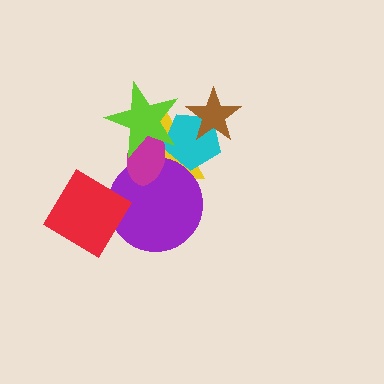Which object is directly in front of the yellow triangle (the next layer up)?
The purple circle is directly in front of the yellow triangle.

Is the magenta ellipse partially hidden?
Yes, it is partially covered by another shape.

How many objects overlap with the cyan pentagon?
4 objects overlap with the cyan pentagon.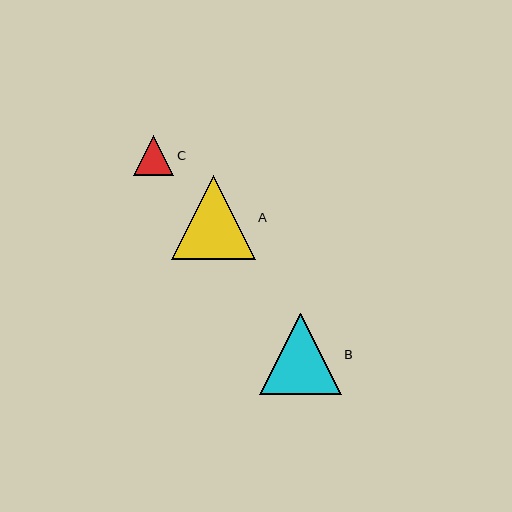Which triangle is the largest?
Triangle A is the largest with a size of approximately 84 pixels.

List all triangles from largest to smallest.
From largest to smallest: A, B, C.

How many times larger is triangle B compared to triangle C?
Triangle B is approximately 2.0 times the size of triangle C.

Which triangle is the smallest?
Triangle C is the smallest with a size of approximately 40 pixels.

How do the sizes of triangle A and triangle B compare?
Triangle A and triangle B are approximately the same size.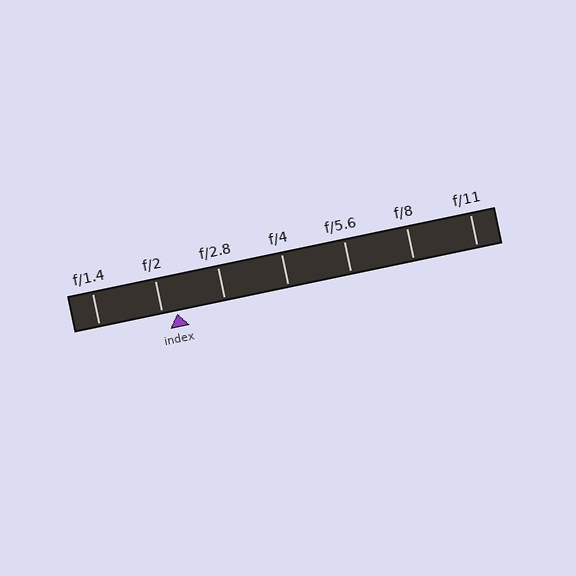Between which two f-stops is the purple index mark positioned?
The index mark is between f/2 and f/2.8.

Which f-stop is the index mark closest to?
The index mark is closest to f/2.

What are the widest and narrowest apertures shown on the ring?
The widest aperture shown is f/1.4 and the narrowest is f/11.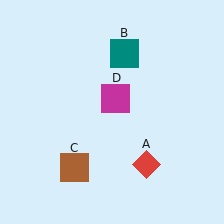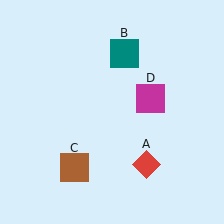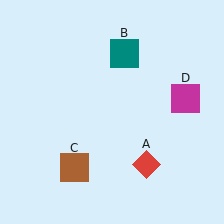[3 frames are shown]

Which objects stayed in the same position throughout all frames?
Red diamond (object A) and teal square (object B) and brown square (object C) remained stationary.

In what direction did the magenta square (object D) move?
The magenta square (object D) moved right.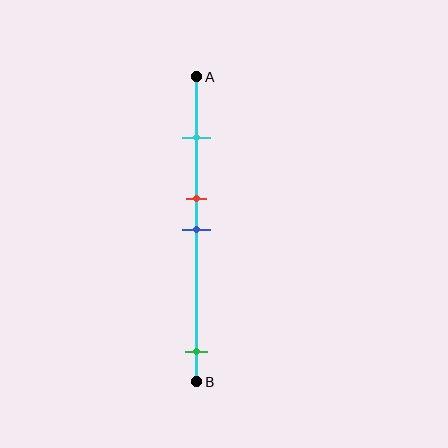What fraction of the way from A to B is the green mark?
The green mark is approximately 90% (0.9) of the way from A to B.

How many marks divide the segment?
There are 4 marks dividing the segment.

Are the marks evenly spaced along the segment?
No, the marks are not evenly spaced.